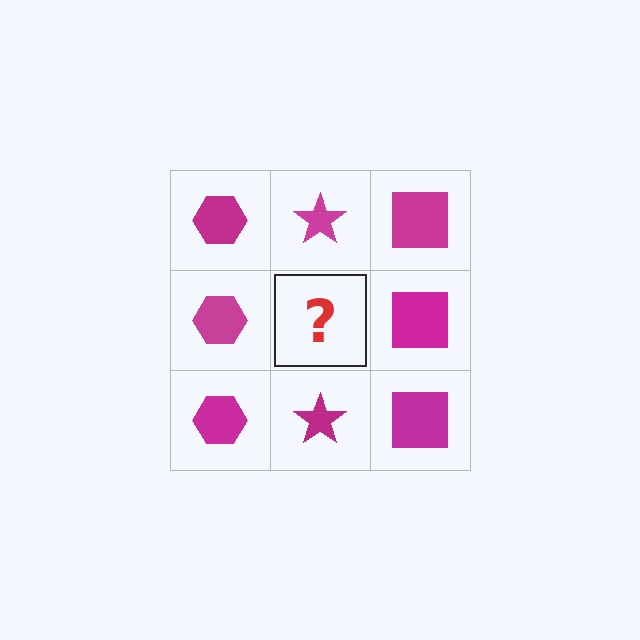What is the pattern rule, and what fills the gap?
The rule is that each column has a consistent shape. The gap should be filled with a magenta star.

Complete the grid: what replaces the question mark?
The question mark should be replaced with a magenta star.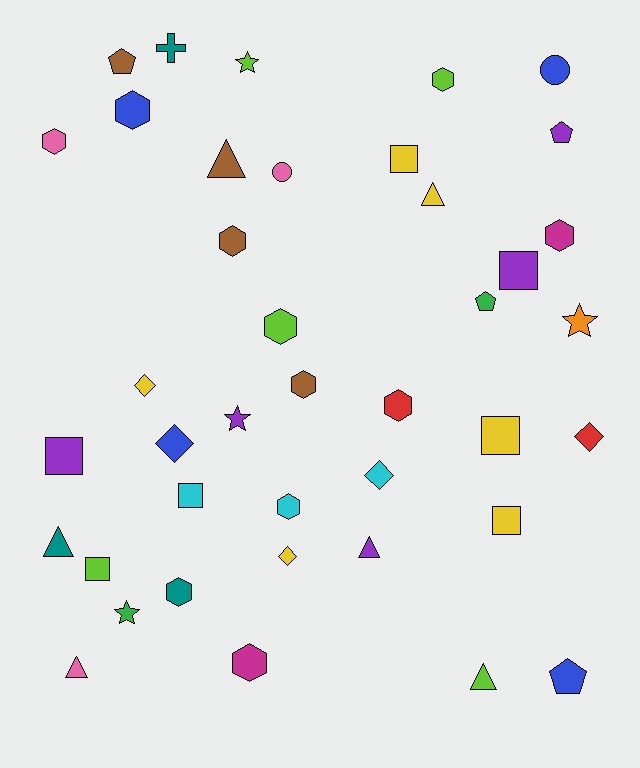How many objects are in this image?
There are 40 objects.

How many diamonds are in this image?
There are 5 diamonds.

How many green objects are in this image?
There are 2 green objects.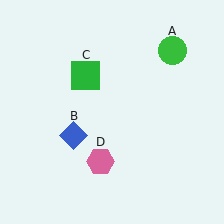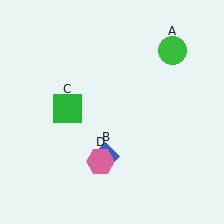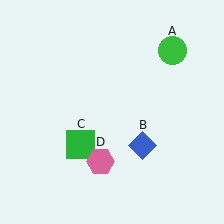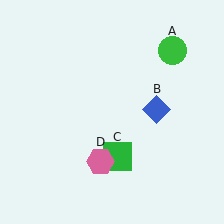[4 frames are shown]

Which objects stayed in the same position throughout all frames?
Green circle (object A) and pink hexagon (object D) remained stationary.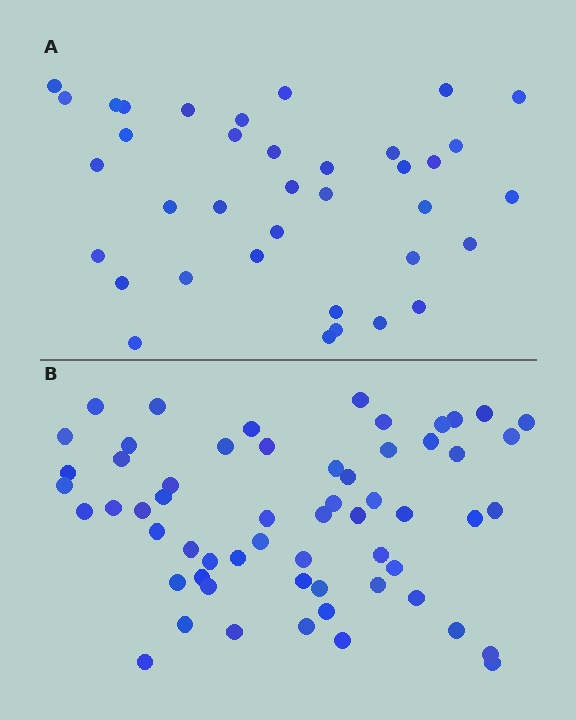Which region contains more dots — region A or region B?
Region B (the bottom region) has more dots.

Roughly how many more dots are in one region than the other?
Region B has approximately 20 more dots than region A.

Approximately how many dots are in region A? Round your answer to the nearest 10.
About 40 dots. (The exact count is 37, which rounds to 40.)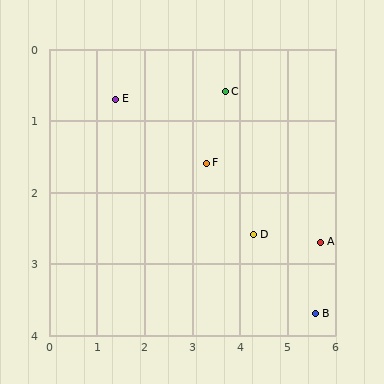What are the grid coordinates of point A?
Point A is at approximately (5.7, 2.7).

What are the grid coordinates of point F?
Point F is at approximately (3.3, 1.6).